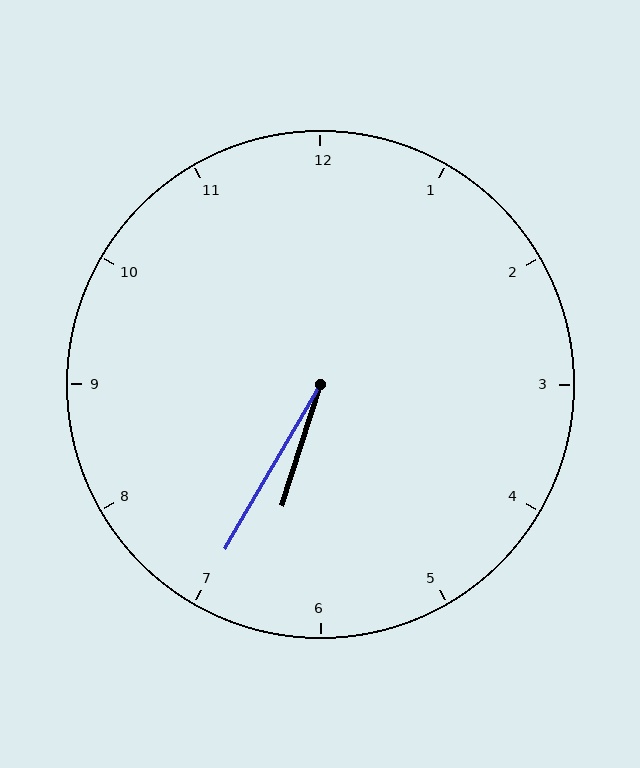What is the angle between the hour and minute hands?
Approximately 12 degrees.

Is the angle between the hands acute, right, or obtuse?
It is acute.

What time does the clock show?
6:35.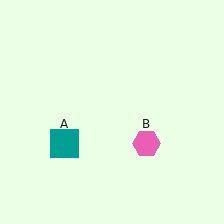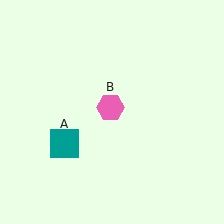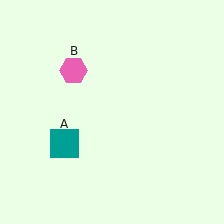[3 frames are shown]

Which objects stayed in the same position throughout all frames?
Teal square (object A) remained stationary.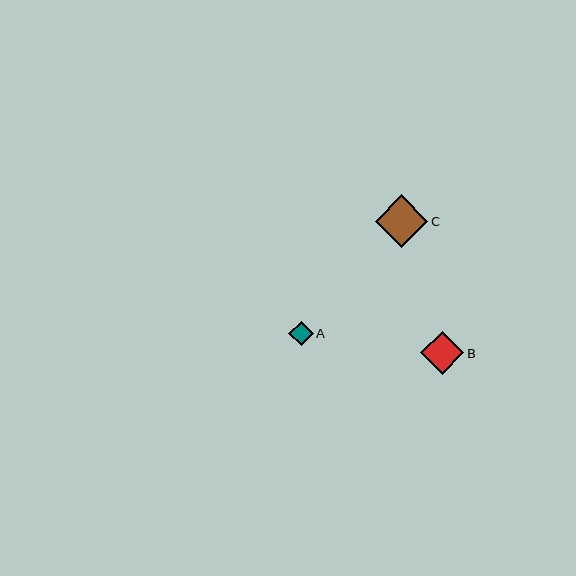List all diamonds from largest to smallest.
From largest to smallest: C, B, A.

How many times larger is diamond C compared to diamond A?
Diamond C is approximately 2.2 times the size of diamond A.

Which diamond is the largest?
Diamond C is the largest with a size of approximately 53 pixels.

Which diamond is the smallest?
Diamond A is the smallest with a size of approximately 24 pixels.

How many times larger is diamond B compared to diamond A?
Diamond B is approximately 1.8 times the size of diamond A.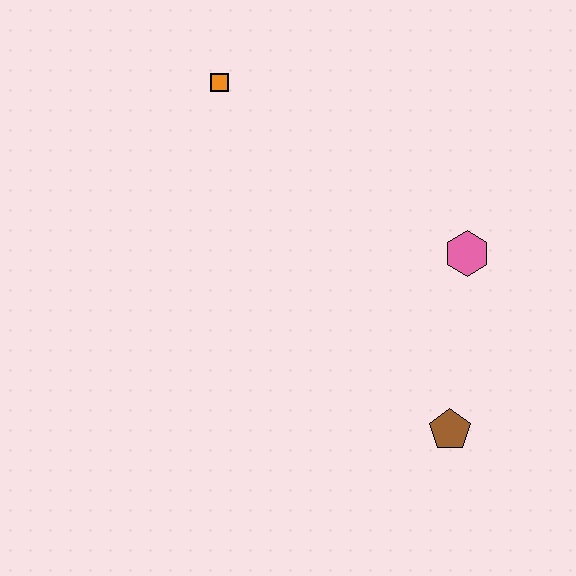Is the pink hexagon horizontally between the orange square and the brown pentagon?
No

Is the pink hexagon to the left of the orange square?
No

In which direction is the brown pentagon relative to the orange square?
The brown pentagon is below the orange square.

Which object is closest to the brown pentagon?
The pink hexagon is closest to the brown pentagon.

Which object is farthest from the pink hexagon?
The orange square is farthest from the pink hexagon.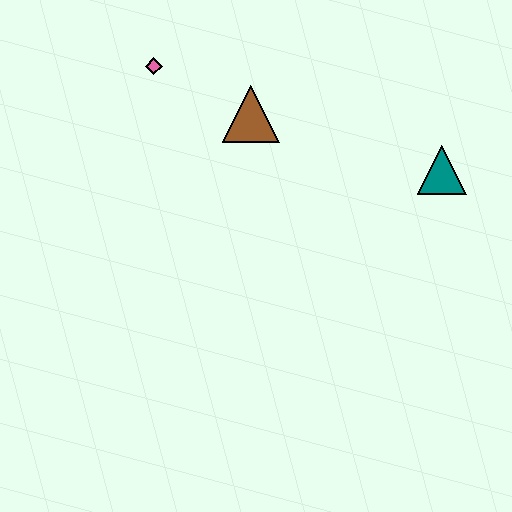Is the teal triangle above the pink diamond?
No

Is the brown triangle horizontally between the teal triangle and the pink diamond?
Yes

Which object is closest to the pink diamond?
The brown triangle is closest to the pink diamond.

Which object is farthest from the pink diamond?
The teal triangle is farthest from the pink diamond.